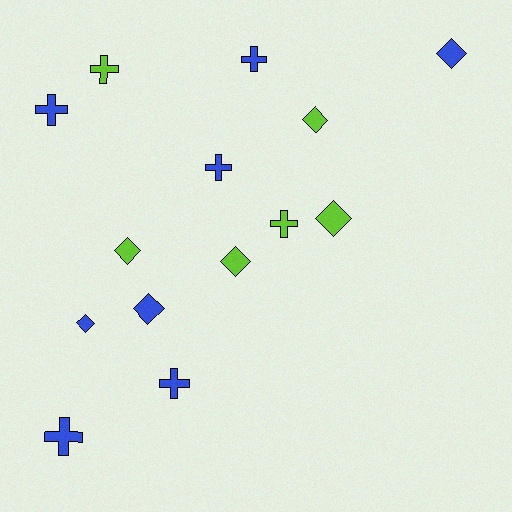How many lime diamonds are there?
There are 4 lime diamonds.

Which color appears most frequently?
Blue, with 8 objects.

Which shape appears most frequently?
Cross, with 7 objects.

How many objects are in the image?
There are 14 objects.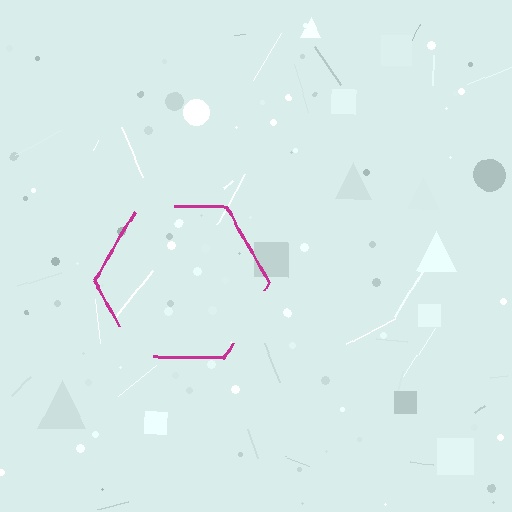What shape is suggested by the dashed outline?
The dashed outline suggests a hexagon.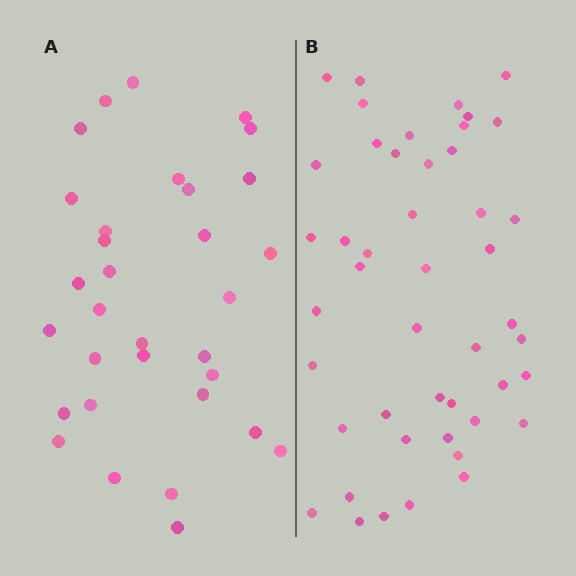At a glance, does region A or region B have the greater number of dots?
Region B (the right region) has more dots.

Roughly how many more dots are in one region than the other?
Region B has approximately 15 more dots than region A.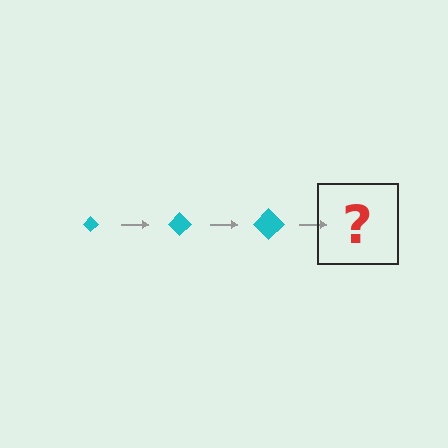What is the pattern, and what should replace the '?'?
The pattern is that the diamond gets progressively larger each step. The '?' should be a cyan diamond, larger than the previous one.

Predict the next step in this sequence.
The next step is a cyan diamond, larger than the previous one.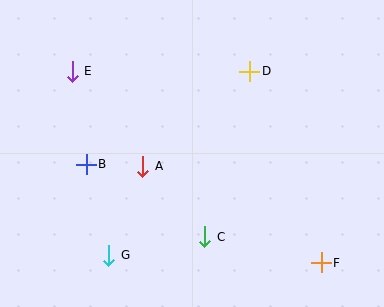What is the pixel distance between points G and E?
The distance between G and E is 187 pixels.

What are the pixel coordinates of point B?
Point B is at (86, 164).